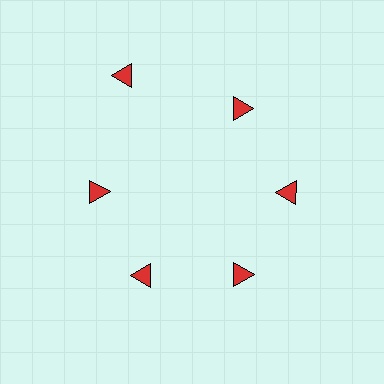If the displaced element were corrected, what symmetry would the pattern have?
It would have 6-fold rotational symmetry — the pattern would map onto itself every 60 degrees.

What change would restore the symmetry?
The symmetry would be restored by moving it inward, back onto the ring so that all 6 triangles sit at equal angles and equal distance from the center.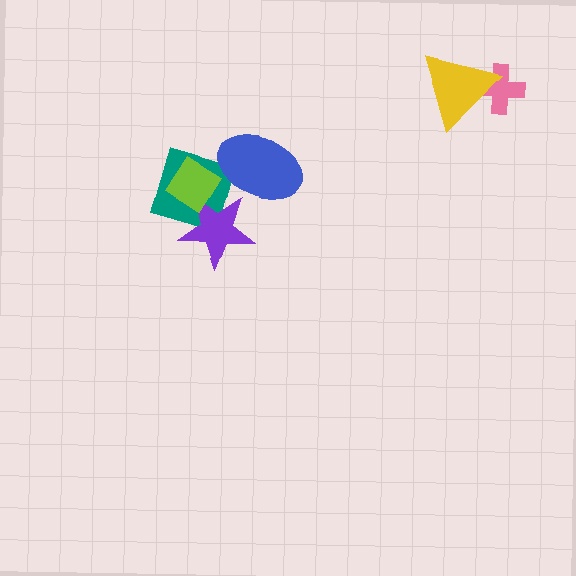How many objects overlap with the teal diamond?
3 objects overlap with the teal diamond.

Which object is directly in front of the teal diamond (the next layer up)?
The purple star is directly in front of the teal diamond.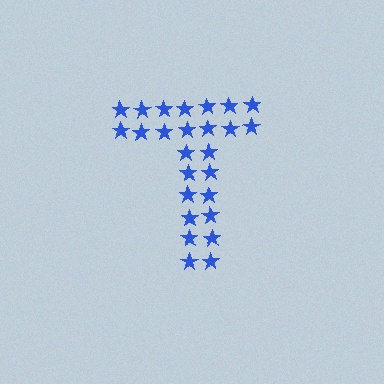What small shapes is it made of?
It is made of small stars.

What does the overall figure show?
The overall figure shows the letter T.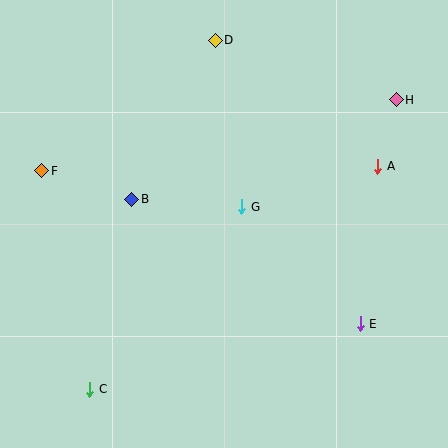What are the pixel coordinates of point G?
Point G is at (242, 207).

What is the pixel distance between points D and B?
The distance between D and B is 179 pixels.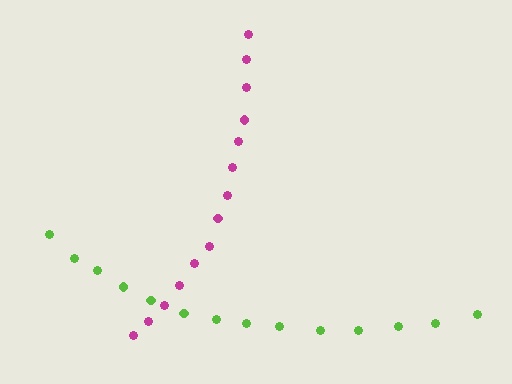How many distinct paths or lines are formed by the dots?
There are 2 distinct paths.